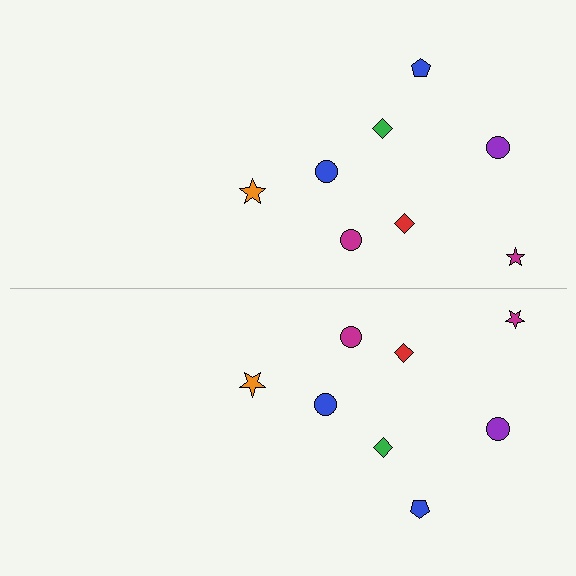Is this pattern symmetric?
Yes, this pattern has bilateral (reflection) symmetry.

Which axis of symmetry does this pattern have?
The pattern has a horizontal axis of symmetry running through the center of the image.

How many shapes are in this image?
There are 16 shapes in this image.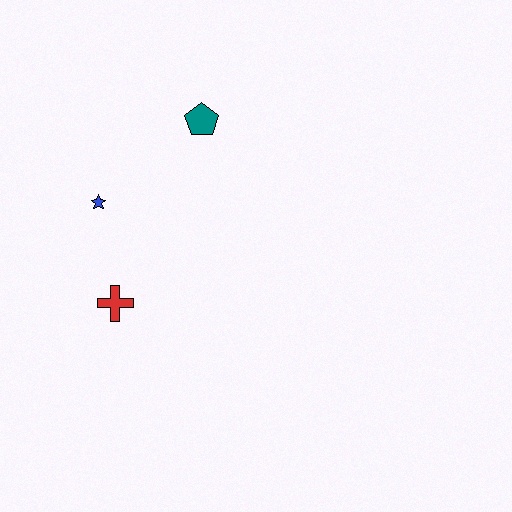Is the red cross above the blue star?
No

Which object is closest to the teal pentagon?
The blue star is closest to the teal pentagon.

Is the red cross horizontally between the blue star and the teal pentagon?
Yes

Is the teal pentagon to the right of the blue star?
Yes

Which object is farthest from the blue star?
The teal pentagon is farthest from the blue star.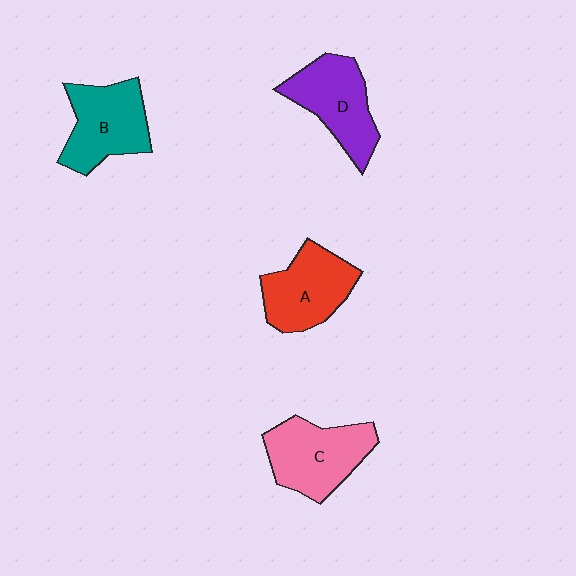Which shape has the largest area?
Shape C (pink).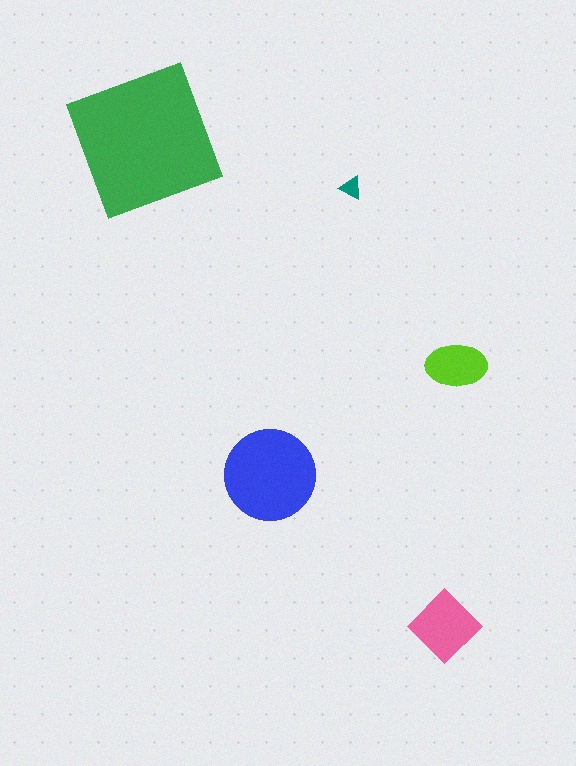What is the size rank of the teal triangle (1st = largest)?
5th.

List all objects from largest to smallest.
The green square, the blue circle, the pink diamond, the lime ellipse, the teal triangle.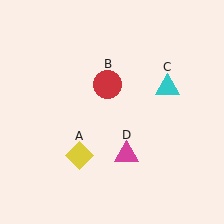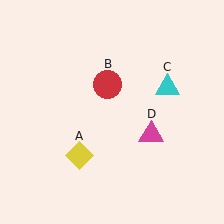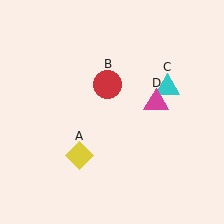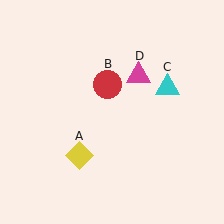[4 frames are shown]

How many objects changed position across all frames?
1 object changed position: magenta triangle (object D).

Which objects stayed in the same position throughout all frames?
Yellow diamond (object A) and red circle (object B) and cyan triangle (object C) remained stationary.